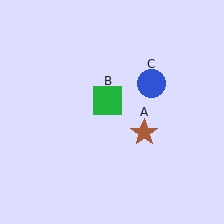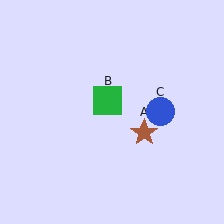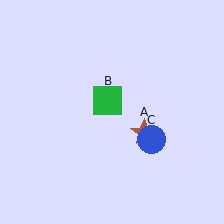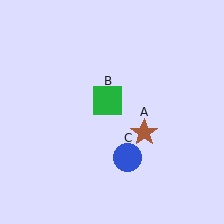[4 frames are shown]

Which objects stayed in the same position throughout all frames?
Brown star (object A) and green square (object B) remained stationary.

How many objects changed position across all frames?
1 object changed position: blue circle (object C).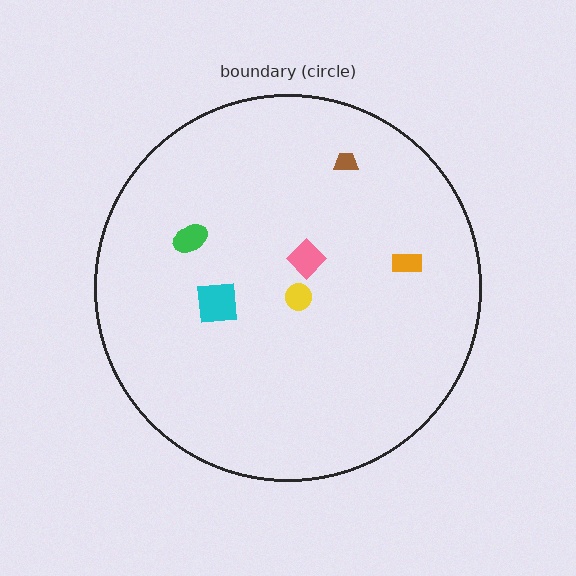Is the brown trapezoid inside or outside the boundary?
Inside.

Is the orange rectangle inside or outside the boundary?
Inside.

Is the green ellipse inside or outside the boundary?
Inside.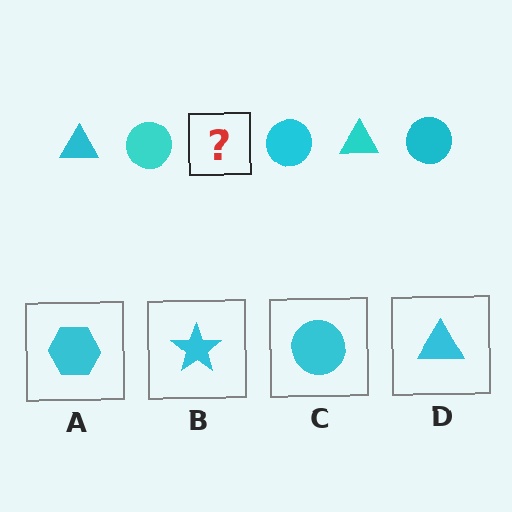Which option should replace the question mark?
Option D.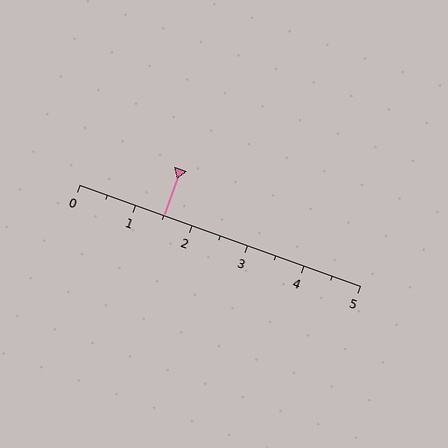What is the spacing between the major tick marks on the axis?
The major ticks are spaced 1 apart.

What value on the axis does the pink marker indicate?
The marker indicates approximately 1.5.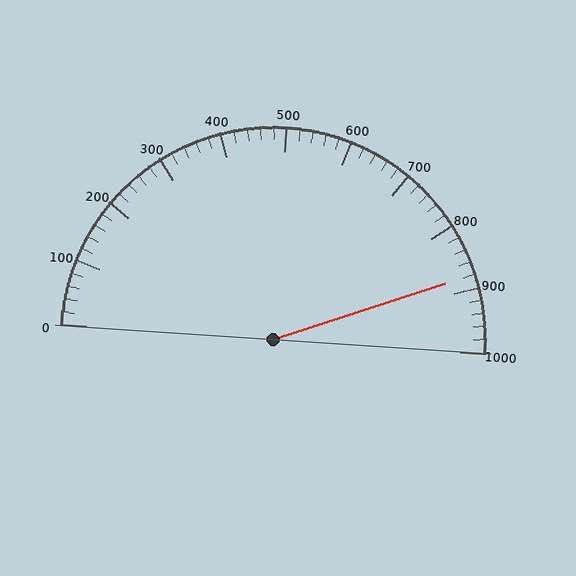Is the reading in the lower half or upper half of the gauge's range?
The reading is in the upper half of the range (0 to 1000).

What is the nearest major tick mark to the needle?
The nearest major tick mark is 900.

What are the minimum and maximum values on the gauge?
The gauge ranges from 0 to 1000.